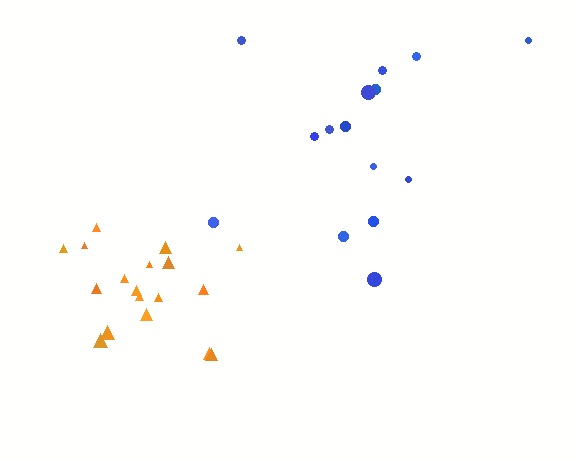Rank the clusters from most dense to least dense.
orange, blue.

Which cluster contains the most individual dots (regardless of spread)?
Orange (18).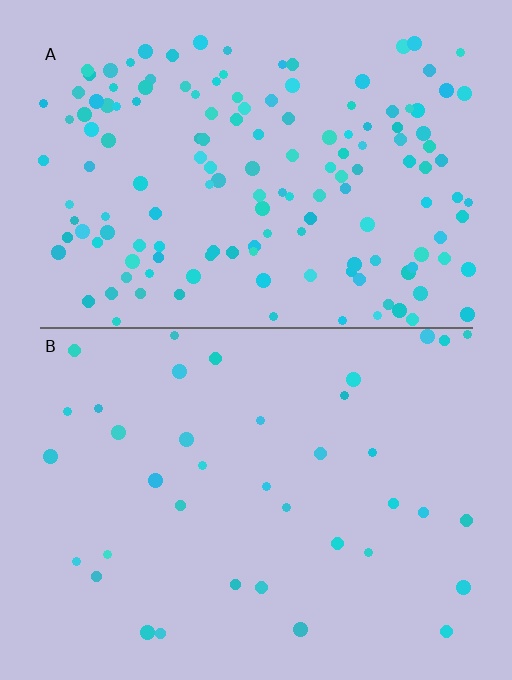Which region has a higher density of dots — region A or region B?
A (the top).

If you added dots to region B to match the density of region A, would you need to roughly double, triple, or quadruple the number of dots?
Approximately quadruple.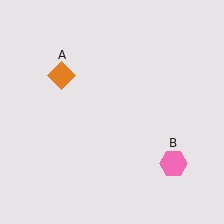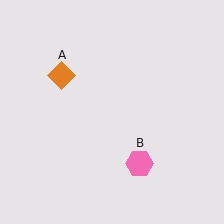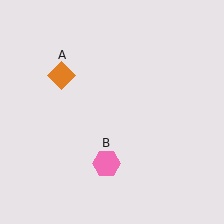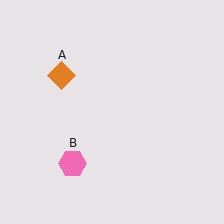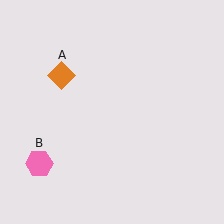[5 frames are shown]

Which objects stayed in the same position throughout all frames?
Orange diamond (object A) remained stationary.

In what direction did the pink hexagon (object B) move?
The pink hexagon (object B) moved left.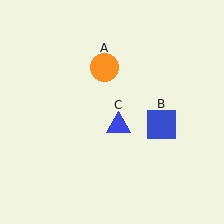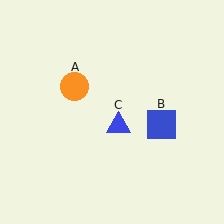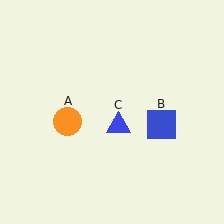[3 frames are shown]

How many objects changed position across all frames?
1 object changed position: orange circle (object A).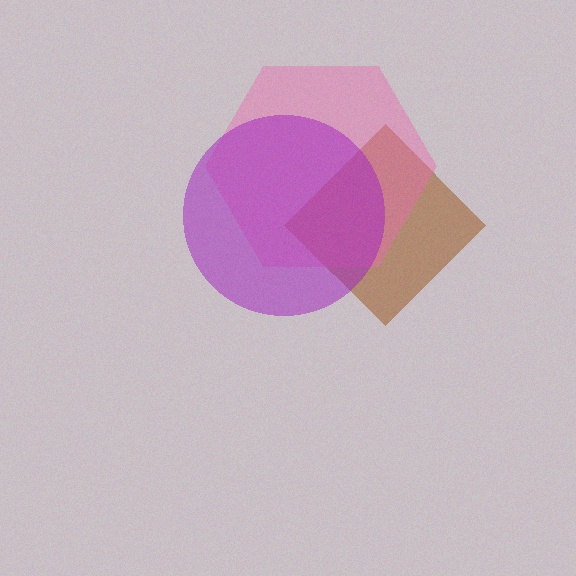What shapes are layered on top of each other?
The layered shapes are: a brown diamond, a pink hexagon, a purple circle.